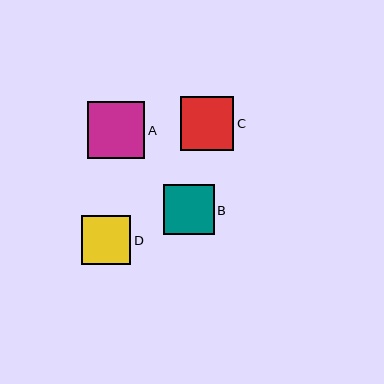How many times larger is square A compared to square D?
Square A is approximately 1.2 times the size of square D.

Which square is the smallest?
Square D is the smallest with a size of approximately 49 pixels.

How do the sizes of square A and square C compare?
Square A and square C are approximately the same size.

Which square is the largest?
Square A is the largest with a size of approximately 57 pixels.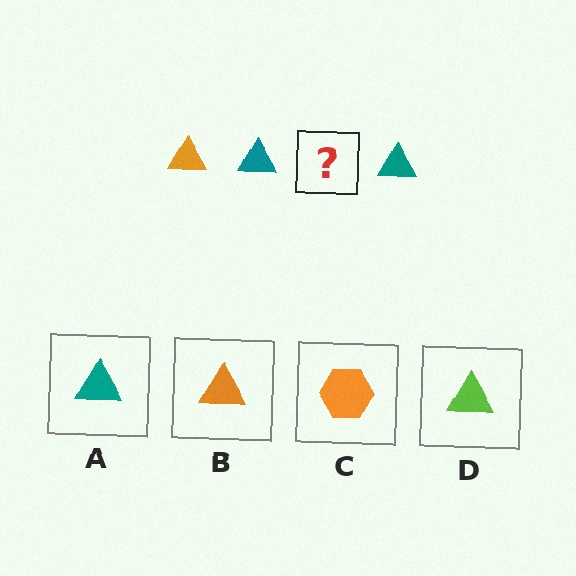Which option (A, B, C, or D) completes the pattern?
B.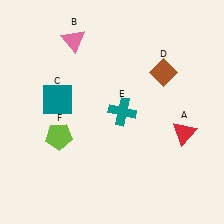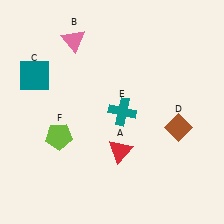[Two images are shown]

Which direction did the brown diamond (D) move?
The brown diamond (D) moved down.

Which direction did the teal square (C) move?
The teal square (C) moved up.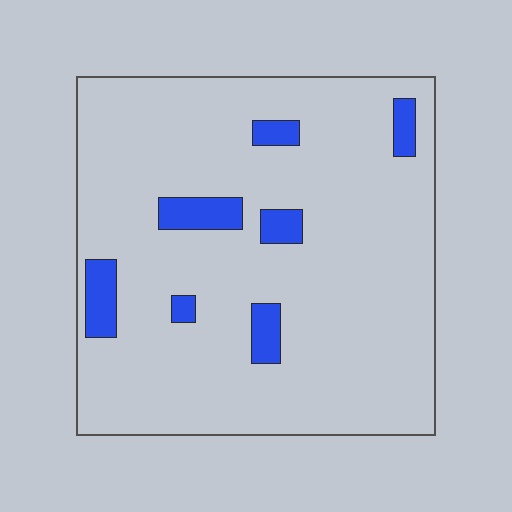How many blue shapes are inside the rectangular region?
7.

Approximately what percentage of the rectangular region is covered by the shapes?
Approximately 10%.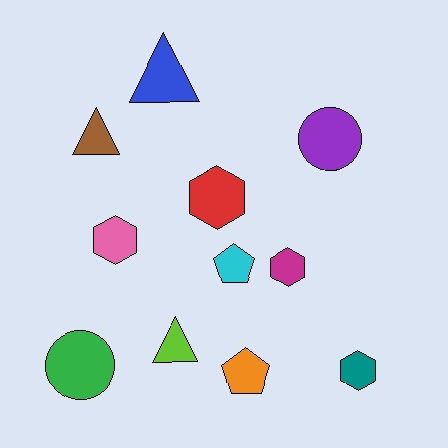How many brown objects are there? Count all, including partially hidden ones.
There is 1 brown object.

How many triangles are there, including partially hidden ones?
There are 3 triangles.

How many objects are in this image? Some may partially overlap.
There are 11 objects.